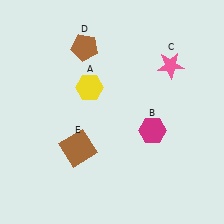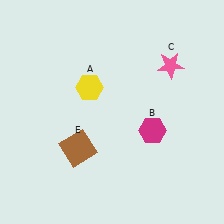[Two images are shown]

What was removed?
The brown pentagon (D) was removed in Image 2.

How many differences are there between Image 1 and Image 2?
There is 1 difference between the two images.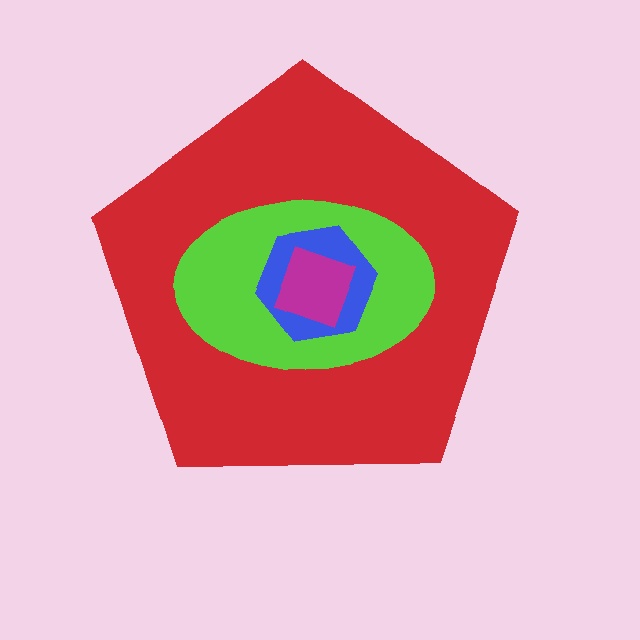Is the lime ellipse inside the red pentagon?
Yes.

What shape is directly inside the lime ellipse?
The blue hexagon.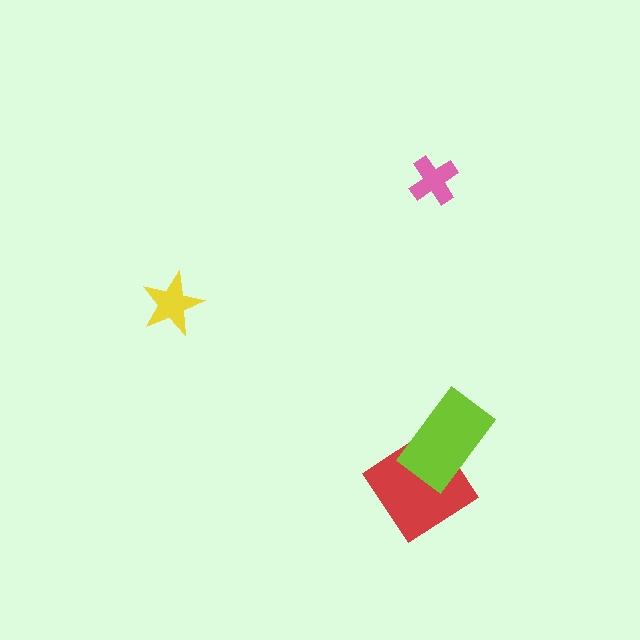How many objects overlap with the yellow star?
0 objects overlap with the yellow star.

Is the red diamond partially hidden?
Yes, it is partially covered by another shape.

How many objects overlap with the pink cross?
0 objects overlap with the pink cross.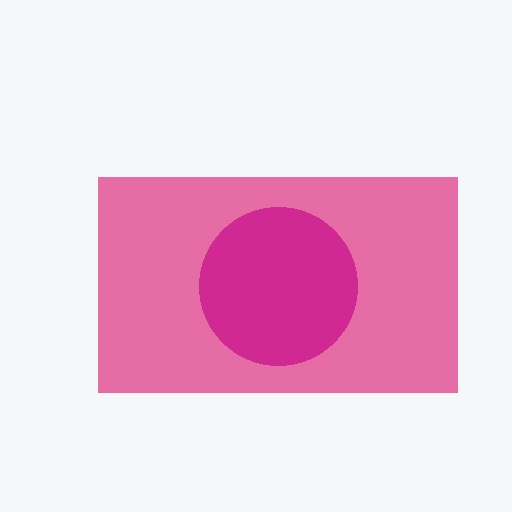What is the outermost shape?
The pink rectangle.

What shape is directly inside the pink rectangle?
The magenta circle.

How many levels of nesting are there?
2.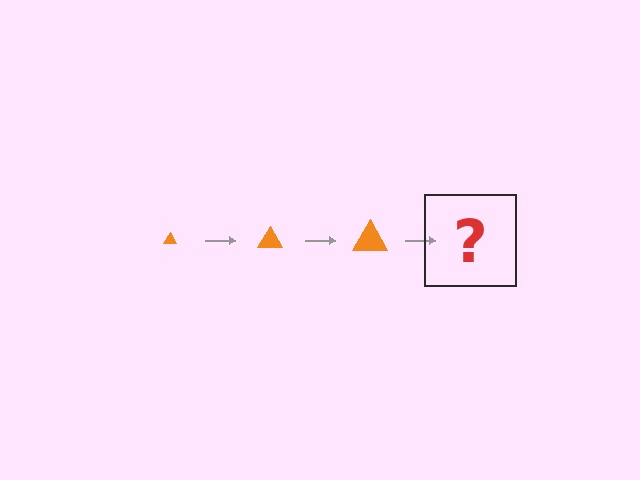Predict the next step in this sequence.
The next step is an orange triangle, larger than the previous one.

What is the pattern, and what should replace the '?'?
The pattern is that the triangle gets progressively larger each step. The '?' should be an orange triangle, larger than the previous one.